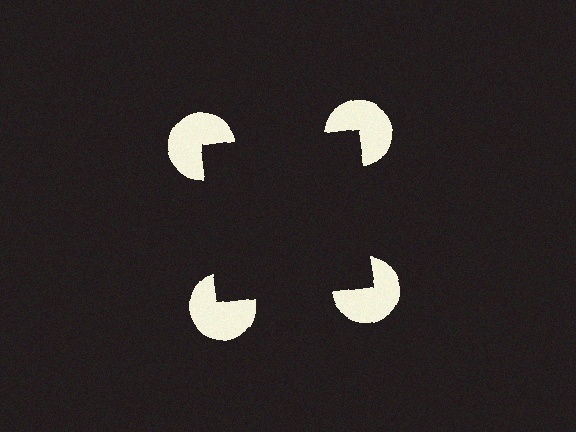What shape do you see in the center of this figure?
An illusory square — its edges are inferred from the aligned wedge cuts in the pac-man discs, not physically drawn.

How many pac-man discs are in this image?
There are 4 — one at each vertex of the illusory square.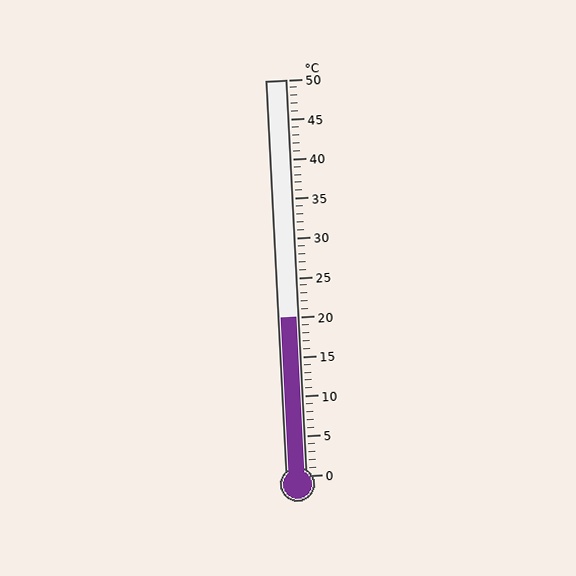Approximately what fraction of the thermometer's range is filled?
The thermometer is filled to approximately 40% of its range.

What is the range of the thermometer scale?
The thermometer scale ranges from 0°C to 50°C.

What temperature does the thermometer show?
The thermometer shows approximately 20°C.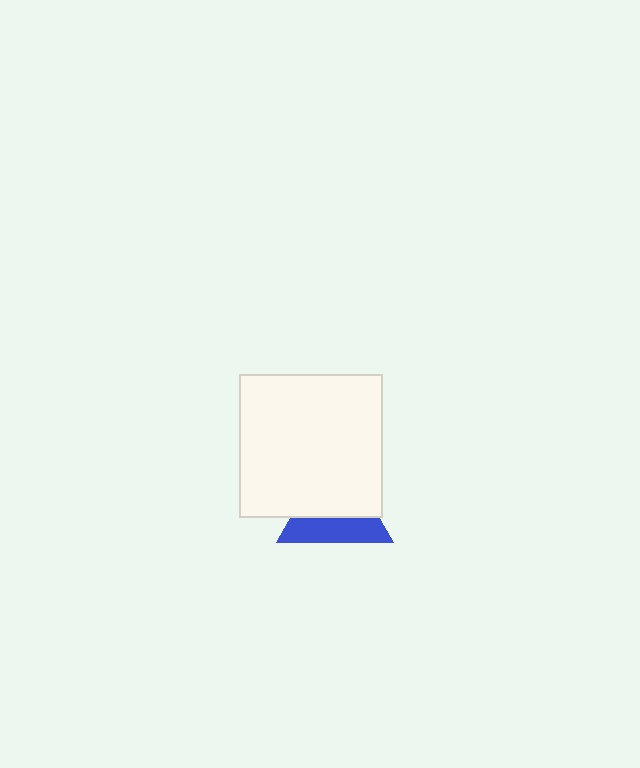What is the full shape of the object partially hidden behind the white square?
The partially hidden object is a blue triangle.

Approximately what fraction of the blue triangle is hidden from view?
Roughly 56% of the blue triangle is hidden behind the white square.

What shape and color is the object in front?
The object in front is a white square.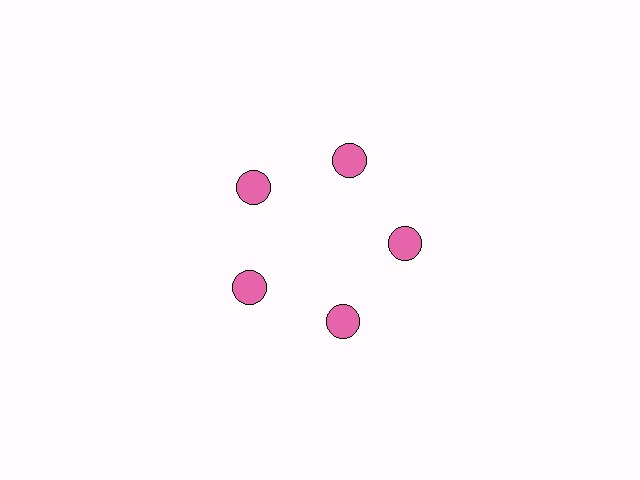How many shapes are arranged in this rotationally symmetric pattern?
There are 5 shapes, arranged in 5 groups of 1.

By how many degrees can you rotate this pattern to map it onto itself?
The pattern maps onto itself every 72 degrees of rotation.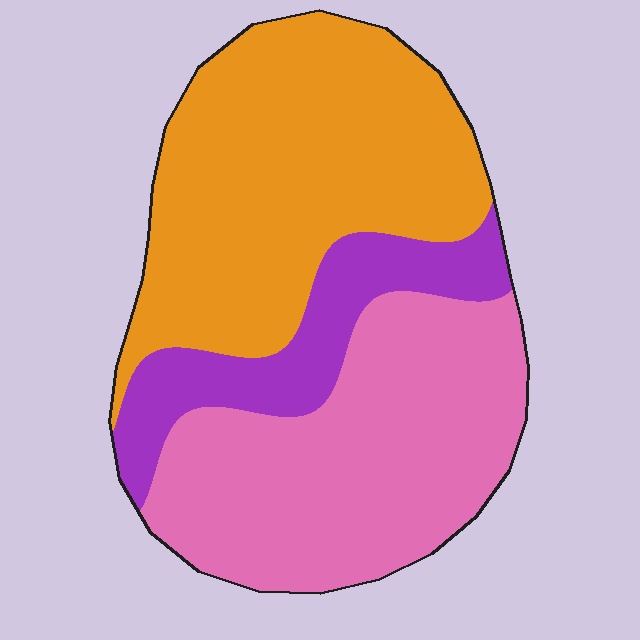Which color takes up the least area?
Purple, at roughly 15%.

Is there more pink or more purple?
Pink.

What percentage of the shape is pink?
Pink takes up about two fifths (2/5) of the shape.